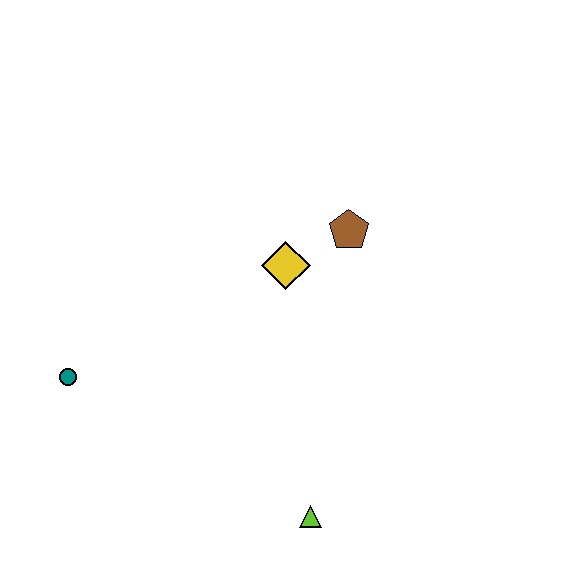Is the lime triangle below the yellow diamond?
Yes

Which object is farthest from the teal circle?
The brown pentagon is farthest from the teal circle.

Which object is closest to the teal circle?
The yellow diamond is closest to the teal circle.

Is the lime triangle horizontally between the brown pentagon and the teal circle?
Yes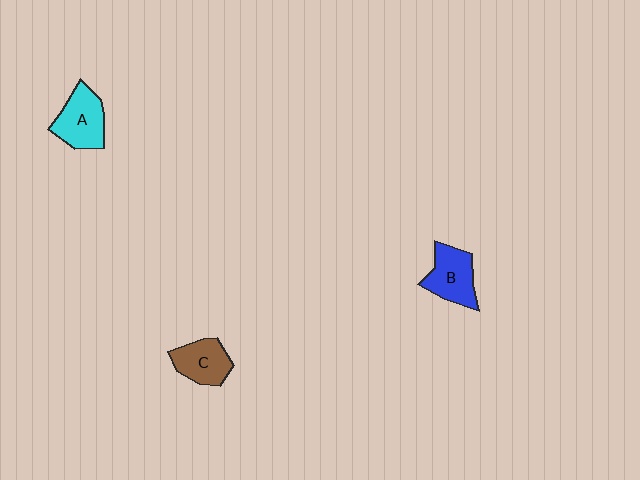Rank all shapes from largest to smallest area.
From largest to smallest: A (cyan), B (blue), C (brown).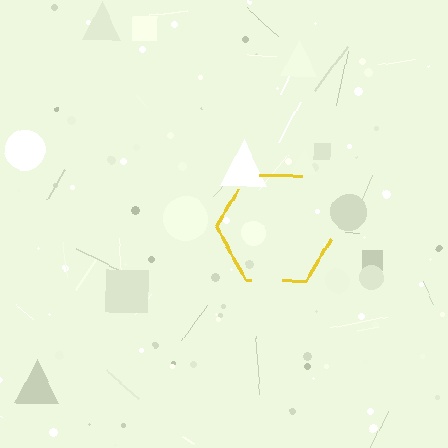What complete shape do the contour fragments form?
The contour fragments form a hexagon.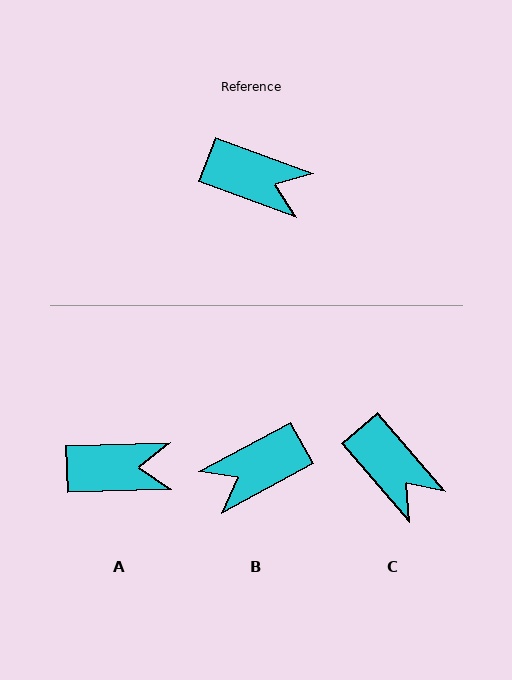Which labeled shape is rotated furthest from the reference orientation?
B, about 132 degrees away.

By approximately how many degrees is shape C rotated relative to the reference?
Approximately 29 degrees clockwise.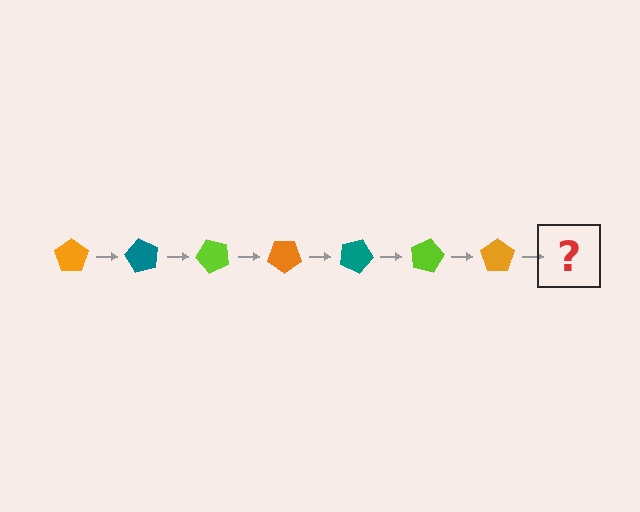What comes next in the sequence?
The next element should be a teal pentagon, rotated 420 degrees from the start.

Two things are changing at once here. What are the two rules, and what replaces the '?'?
The two rules are that it rotates 60 degrees each step and the color cycles through orange, teal, and lime. The '?' should be a teal pentagon, rotated 420 degrees from the start.